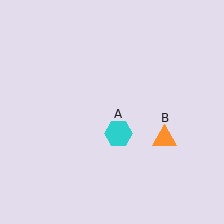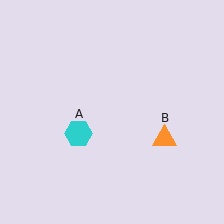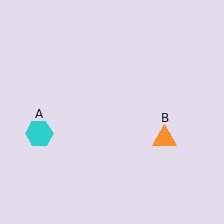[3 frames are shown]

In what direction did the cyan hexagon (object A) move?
The cyan hexagon (object A) moved left.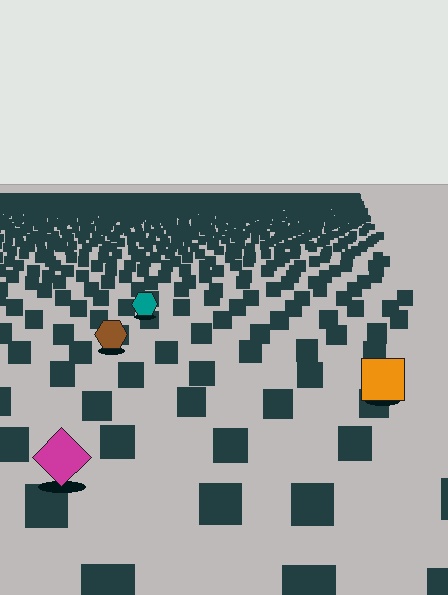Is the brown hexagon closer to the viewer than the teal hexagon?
Yes. The brown hexagon is closer — you can tell from the texture gradient: the ground texture is coarser near it.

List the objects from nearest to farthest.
From nearest to farthest: the magenta diamond, the orange square, the brown hexagon, the teal hexagon.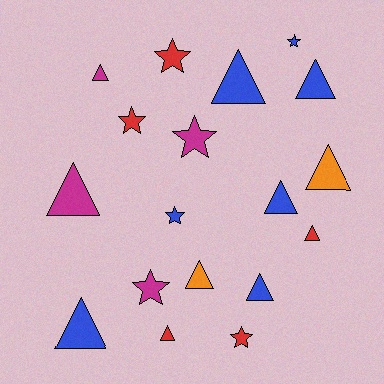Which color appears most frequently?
Blue, with 7 objects.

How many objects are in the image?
There are 18 objects.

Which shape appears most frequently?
Triangle, with 11 objects.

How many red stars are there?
There are 3 red stars.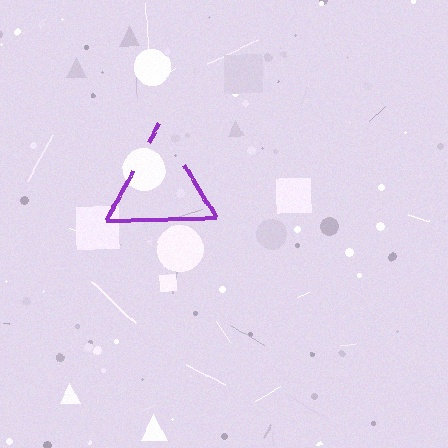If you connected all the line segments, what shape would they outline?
They would outline a triangle.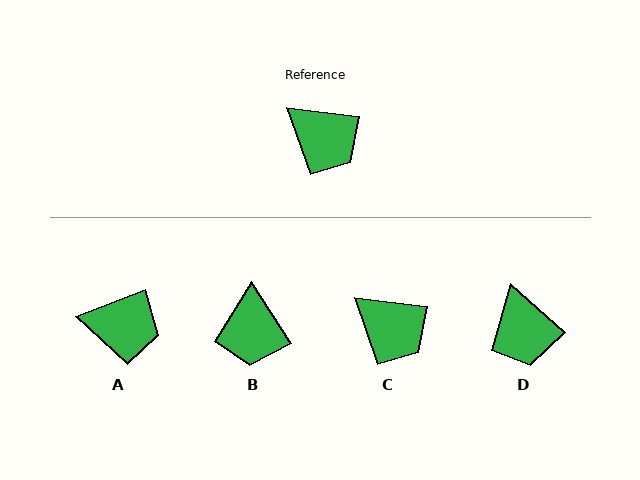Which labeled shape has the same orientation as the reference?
C.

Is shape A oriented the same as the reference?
No, it is off by about 28 degrees.